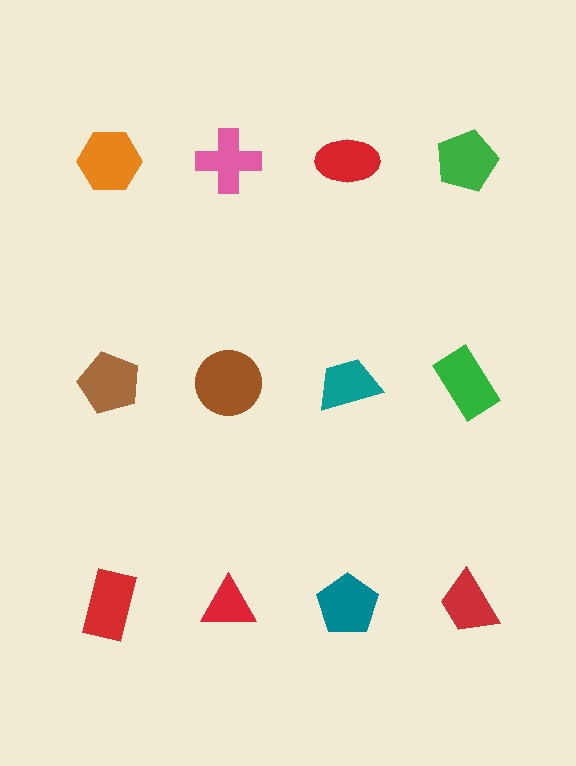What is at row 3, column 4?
A red trapezoid.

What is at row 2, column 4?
A green rectangle.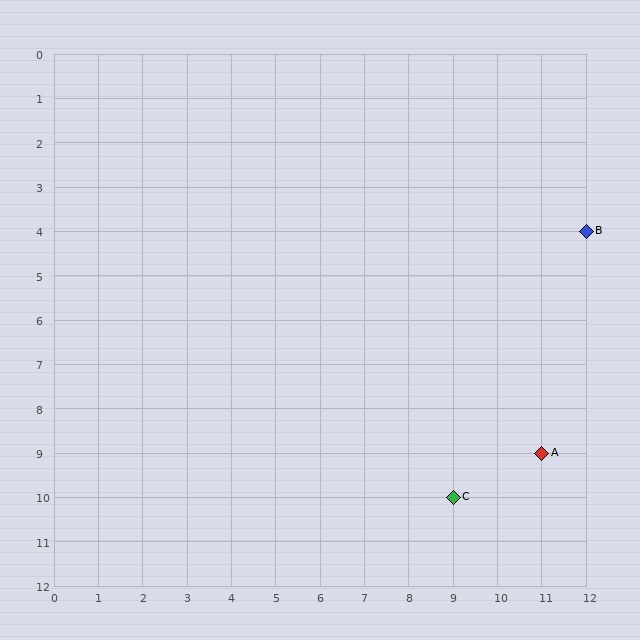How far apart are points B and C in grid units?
Points B and C are 3 columns and 6 rows apart (about 6.7 grid units diagonally).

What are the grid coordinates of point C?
Point C is at grid coordinates (9, 10).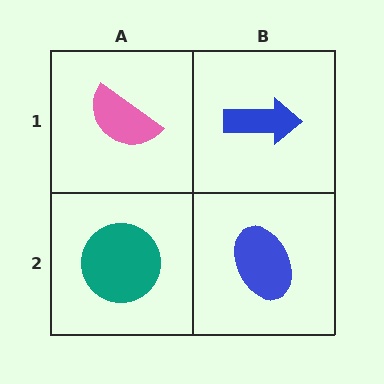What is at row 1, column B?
A blue arrow.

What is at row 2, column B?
A blue ellipse.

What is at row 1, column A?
A pink semicircle.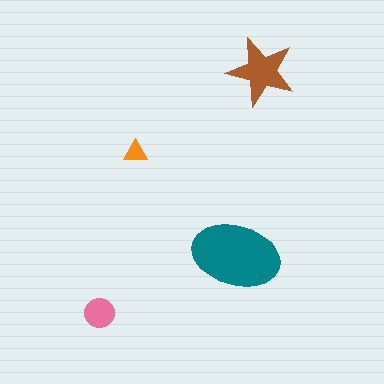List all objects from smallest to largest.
The orange triangle, the pink circle, the brown star, the teal ellipse.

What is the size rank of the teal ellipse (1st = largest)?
1st.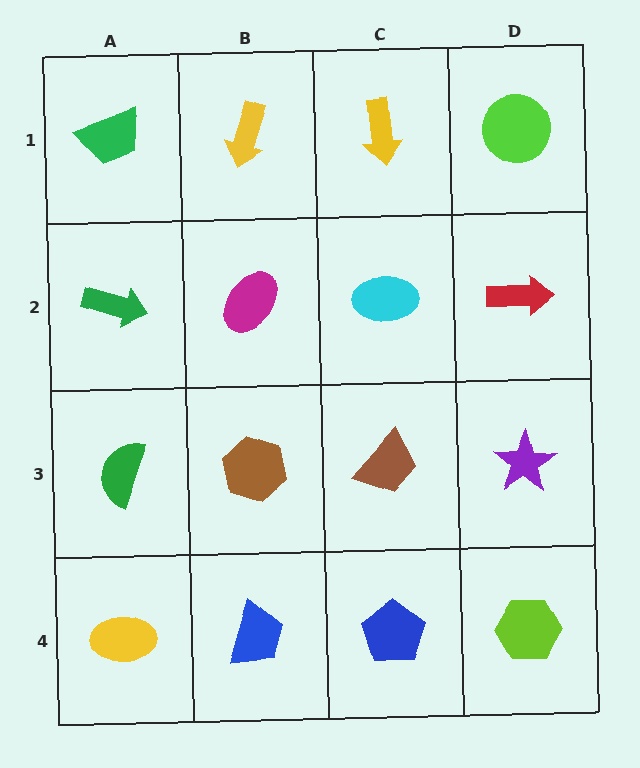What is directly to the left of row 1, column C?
A yellow arrow.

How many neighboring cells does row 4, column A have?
2.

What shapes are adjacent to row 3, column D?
A red arrow (row 2, column D), a lime hexagon (row 4, column D), a brown trapezoid (row 3, column C).